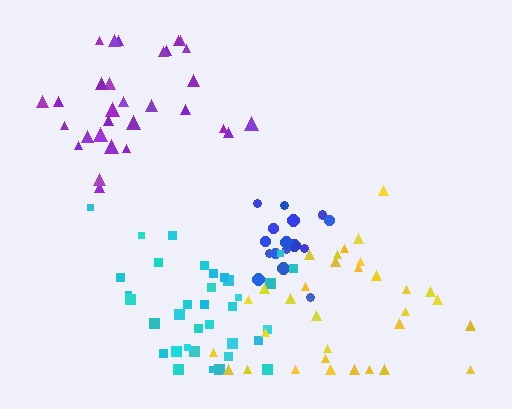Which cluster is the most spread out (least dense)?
Yellow.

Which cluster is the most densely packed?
Blue.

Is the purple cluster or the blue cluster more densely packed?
Blue.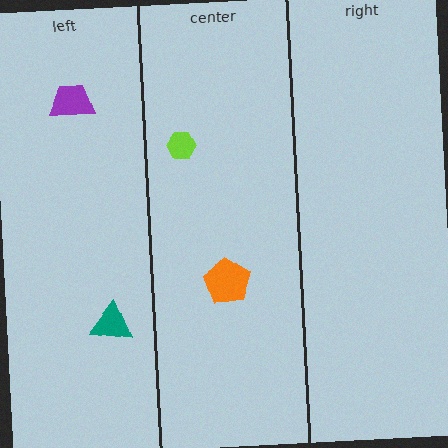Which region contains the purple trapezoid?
The left region.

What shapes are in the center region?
The lime hexagon, the orange pentagon.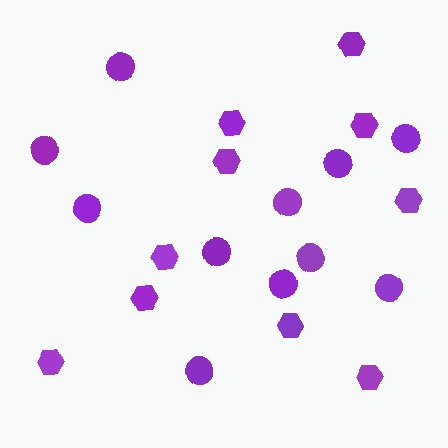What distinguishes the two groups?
There are 2 groups: one group of circles (11) and one group of hexagons (10).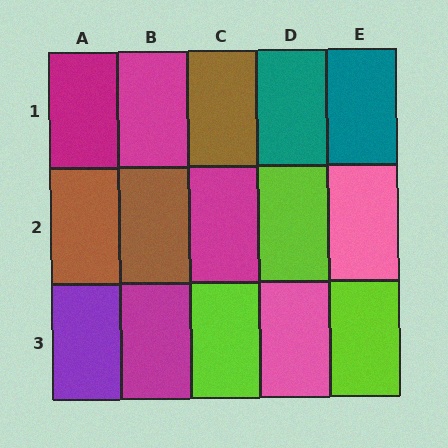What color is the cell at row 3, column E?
Lime.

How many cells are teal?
2 cells are teal.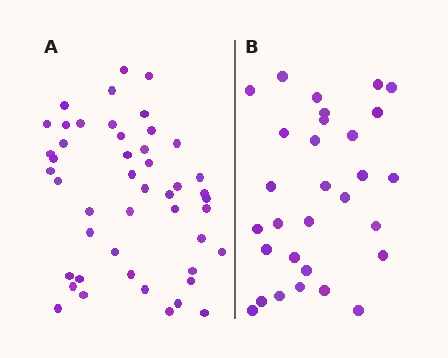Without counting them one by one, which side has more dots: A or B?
Region A (the left region) has more dots.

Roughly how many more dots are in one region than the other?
Region A has approximately 15 more dots than region B.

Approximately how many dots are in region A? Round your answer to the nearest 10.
About 50 dots. (The exact count is 47, which rounds to 50.)